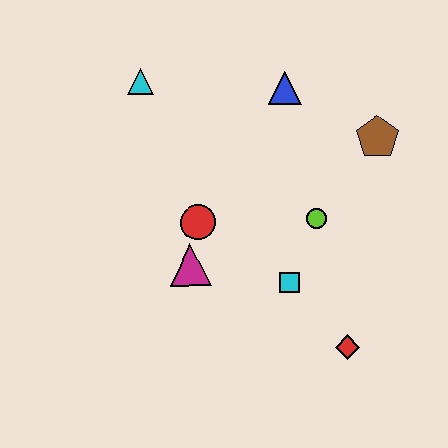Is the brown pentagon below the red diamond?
No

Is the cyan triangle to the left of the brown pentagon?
Yes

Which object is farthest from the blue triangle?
The red diamond is farthest from the blue triangle.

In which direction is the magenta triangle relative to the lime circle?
The magenta triangle is to the left of the lime circle.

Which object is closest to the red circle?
The magenta triangle is closest to the red circle.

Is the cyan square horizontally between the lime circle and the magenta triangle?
Yes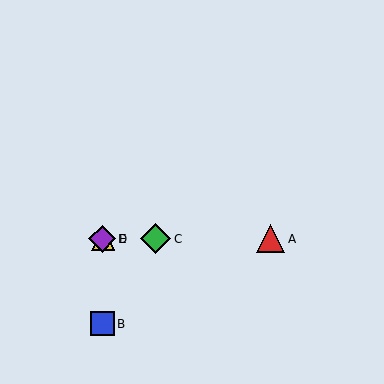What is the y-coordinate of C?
Object C is at y≈239.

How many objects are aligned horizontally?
4 objects (A, C, D, E) are aligned horizontally.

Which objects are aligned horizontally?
Objects A, C, D, E are aligned horizontally.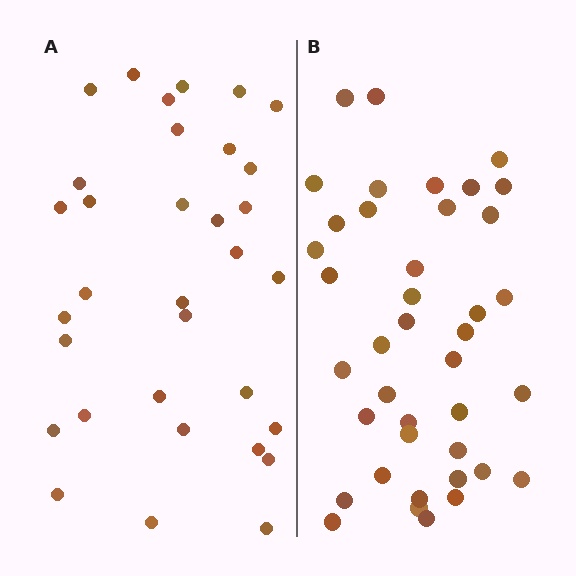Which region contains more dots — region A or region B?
Region B (the right region) has more dots.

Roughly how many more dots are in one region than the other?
Region B has roughly 8 or so more dots than region A.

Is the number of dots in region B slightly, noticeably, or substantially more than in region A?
Region B has only slightly more — the two regions are fairly close. The ratio is roughly 1.2 to 1.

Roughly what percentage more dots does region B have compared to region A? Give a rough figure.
About 20% more.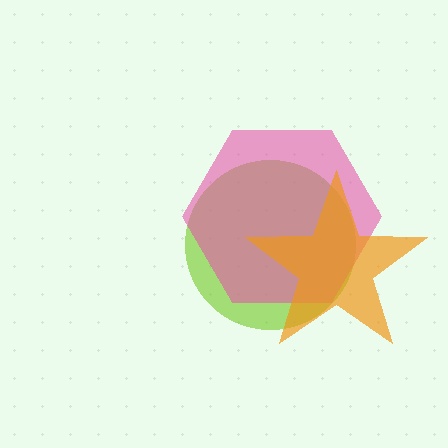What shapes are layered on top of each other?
The layered shapes are: a lime circle, a pink hexagon, an orange star.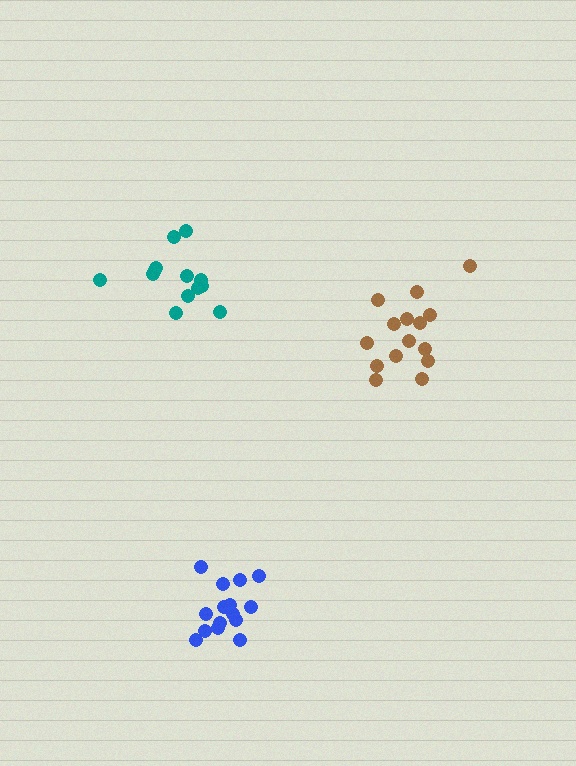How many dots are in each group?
Group 1: 15 dots, Group 2: 15 dots, Group 3: 13 dots (43 total).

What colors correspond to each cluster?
The clusters are colored: blue, brown, teal.